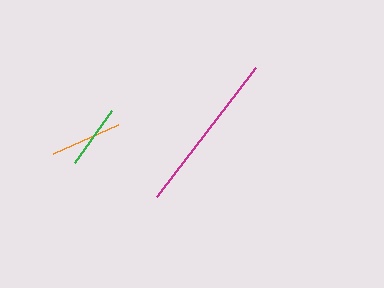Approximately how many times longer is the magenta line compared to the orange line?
The magenta line is approximately 2.3 times the length of the orange line.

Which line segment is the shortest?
The green line is the shortest at approximately 64 pixels.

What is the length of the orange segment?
The orange segment is approximately 71 pixels long.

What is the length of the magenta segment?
The magenta segment is approximately 163 pixels long.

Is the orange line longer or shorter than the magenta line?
The magenta line is longer than the orange line.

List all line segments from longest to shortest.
From longest to shortest: magenta, orange, green.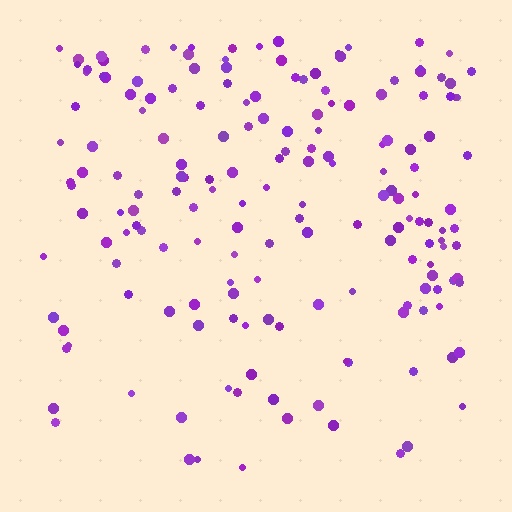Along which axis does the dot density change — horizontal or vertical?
Vertical.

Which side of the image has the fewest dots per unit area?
The bottom.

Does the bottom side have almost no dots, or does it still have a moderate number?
Still a moderate number, just noticeably fewer than the top.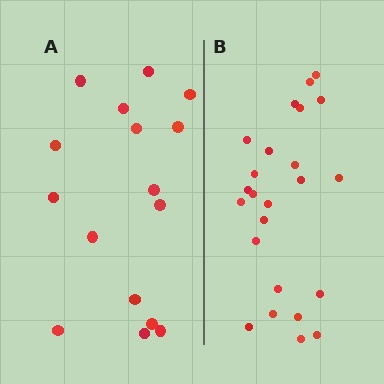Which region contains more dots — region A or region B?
Region B (the right region) has more dots.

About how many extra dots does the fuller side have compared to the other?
Region B has roughly 8 or so more dots than region A.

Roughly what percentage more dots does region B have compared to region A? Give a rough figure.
About 50% more.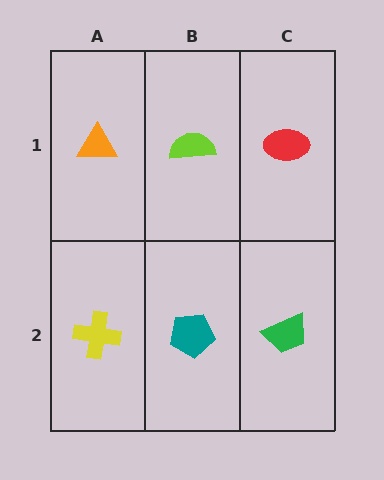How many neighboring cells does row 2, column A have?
2.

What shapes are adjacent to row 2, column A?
An orange triangle (row 1, column A), a teal pentagon (row 2, column B).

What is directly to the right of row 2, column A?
A teal pentagon.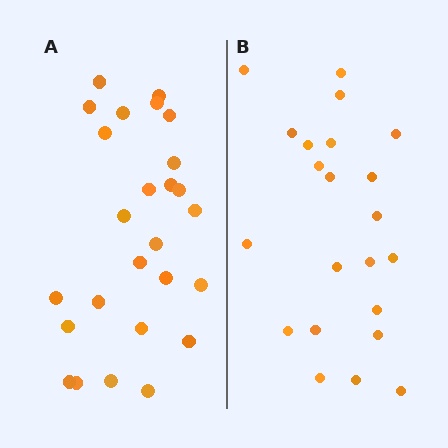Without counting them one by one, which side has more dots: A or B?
Region A (the left region) has more dots.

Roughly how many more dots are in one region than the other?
Region A has about 4 more dots than region B.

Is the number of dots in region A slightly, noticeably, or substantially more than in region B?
Region A has only slightly more — the two regions are fairly close. The ratio is roughly 1.2 to 1.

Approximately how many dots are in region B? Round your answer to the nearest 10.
About 20 dots. (The exact count is 22, which rounds to 20.)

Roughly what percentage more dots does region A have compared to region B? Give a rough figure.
About 20% more.